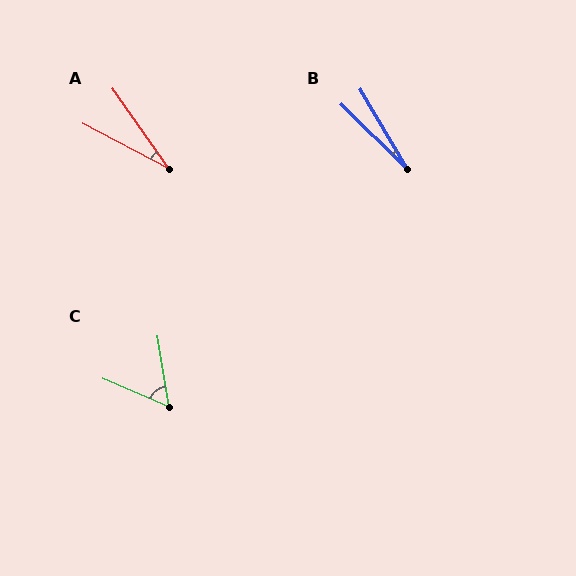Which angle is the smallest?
B, at approximately 15 degrees.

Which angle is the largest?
C, at approximately 58 degrees.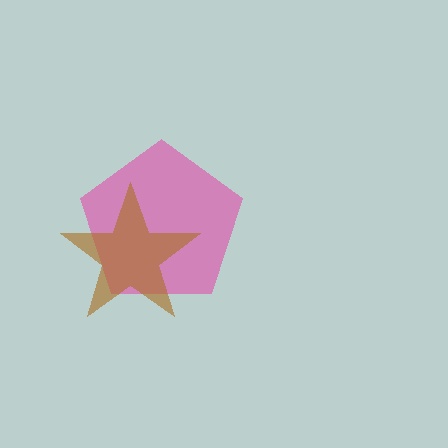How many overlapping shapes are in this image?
There are 2 overlapping shapes in the image.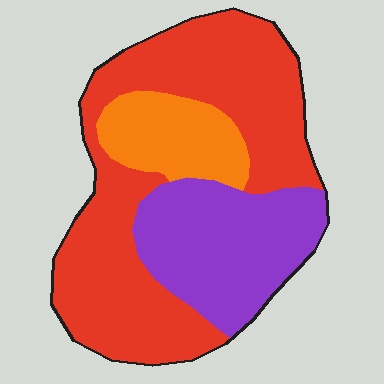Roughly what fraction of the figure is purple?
Purple takes up about one quarter (1/4) of the figure.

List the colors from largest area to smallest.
From largest to smallest: red, purple, orange.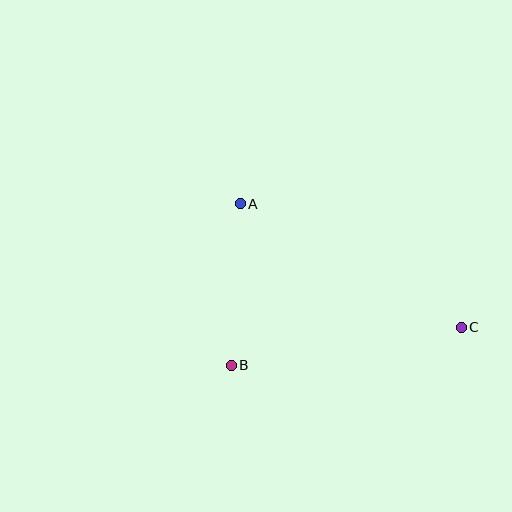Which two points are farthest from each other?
Points A and C are farthest from each other.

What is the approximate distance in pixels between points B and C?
The distance between B and C is approximately 233 pixels.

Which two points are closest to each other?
Points A and B are closest to each other.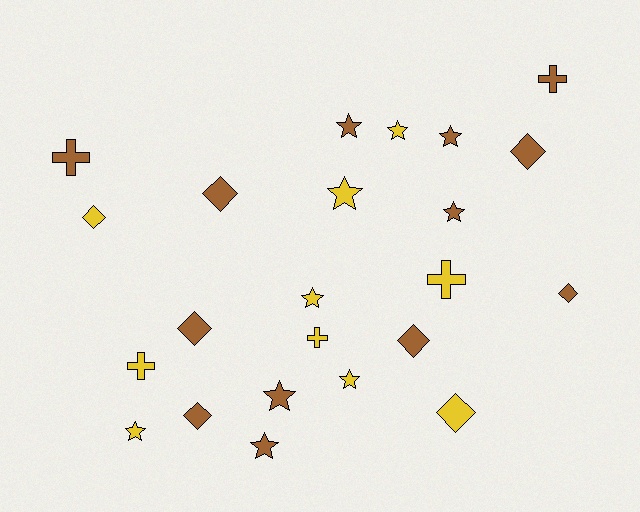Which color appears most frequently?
Brown, with 13 objects.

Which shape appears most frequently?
Star, with 10 objects.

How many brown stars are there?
There are 5 brown stars.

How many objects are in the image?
There are 23 objects.